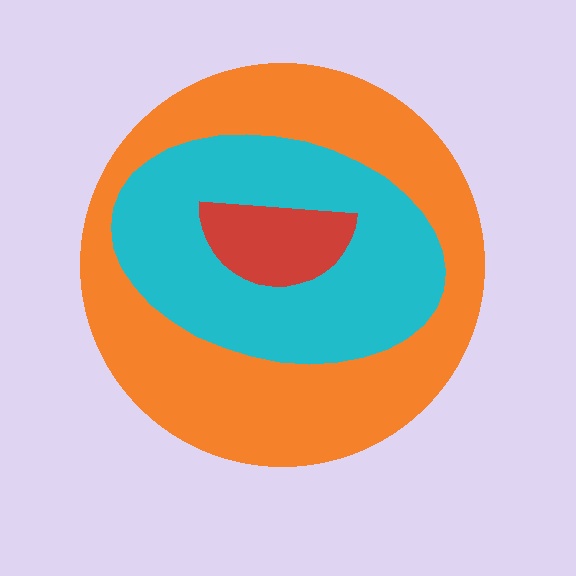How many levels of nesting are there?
3.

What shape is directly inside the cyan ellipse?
The red semicircle.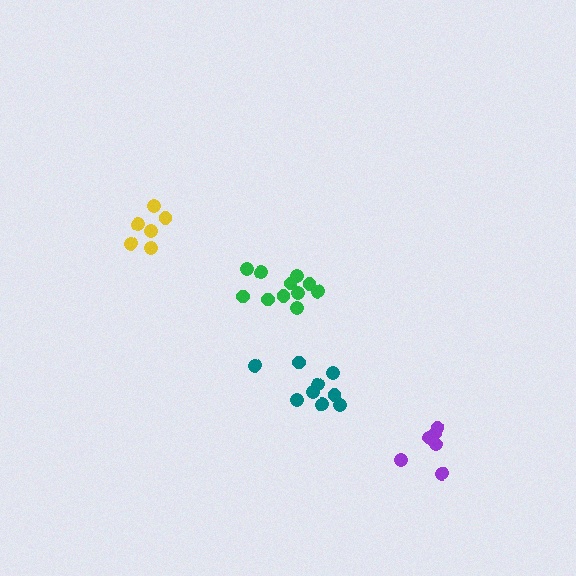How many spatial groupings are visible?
There are 4 spatial groupings.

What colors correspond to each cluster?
The clusters are colored: green, yellow, purple, teal.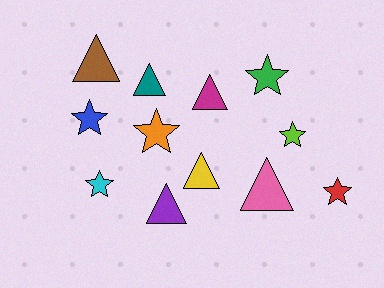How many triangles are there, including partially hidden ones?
There are 6 triangles.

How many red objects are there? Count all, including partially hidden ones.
There is 1 red object.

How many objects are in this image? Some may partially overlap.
There are 12 objects.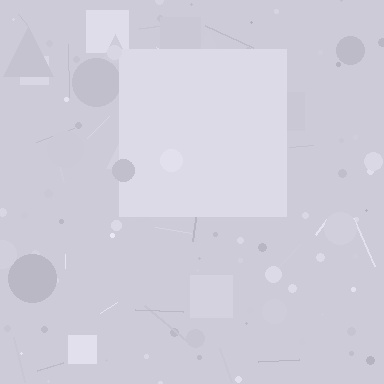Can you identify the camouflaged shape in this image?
The camouflaged shape is a square.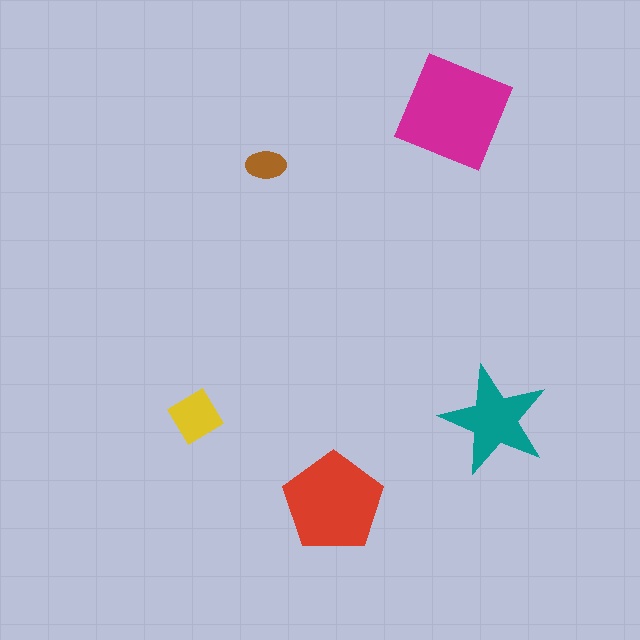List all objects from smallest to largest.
The brown ellipse, the yellow diamond, the teal star, the red pentagon, the magenta square.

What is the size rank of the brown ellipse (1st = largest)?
5th.